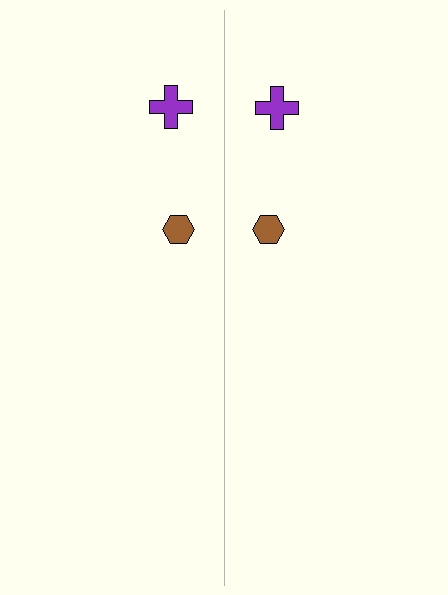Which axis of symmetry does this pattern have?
The pattern has a vertical axis of symmetry running through the center of the image.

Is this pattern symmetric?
Yes, this pattern has bilateral (reflection) symmetry.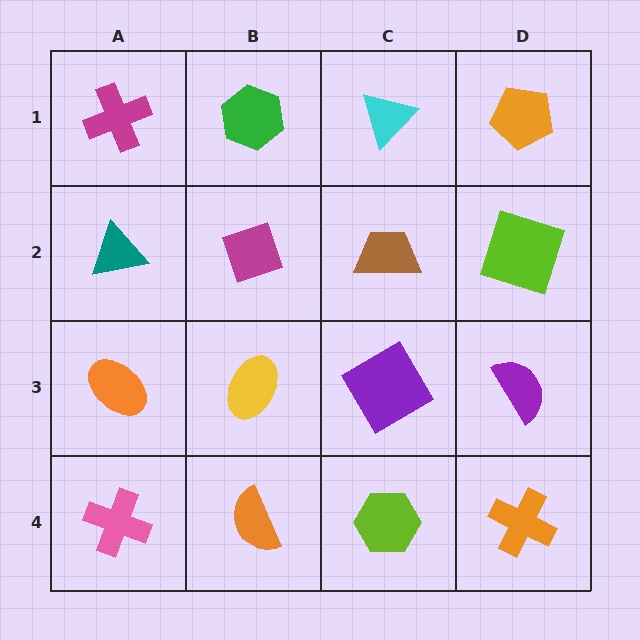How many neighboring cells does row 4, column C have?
3.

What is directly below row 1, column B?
A magenta diamond.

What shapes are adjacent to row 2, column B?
A green hexagon (row 1, column B), a yellow ellipse (row 3, column B), a teal triangle (row 2, column A), a brown trapezoid (row 2, column C).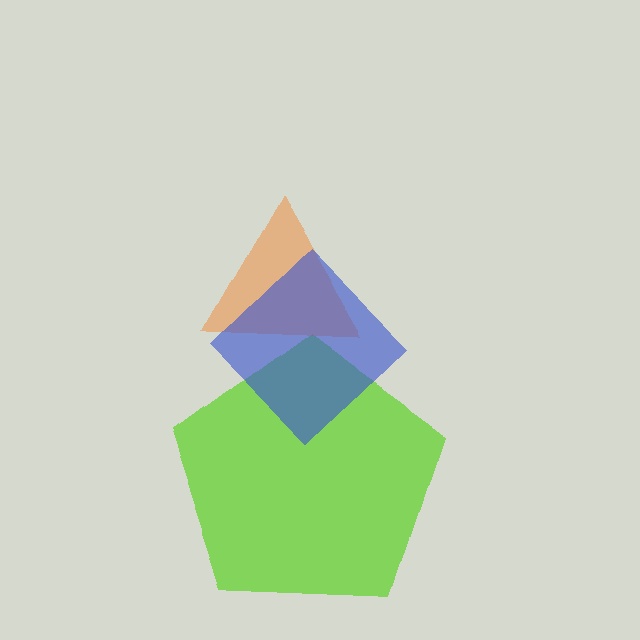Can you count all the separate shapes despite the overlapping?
Yes, there are 3 separate shapes.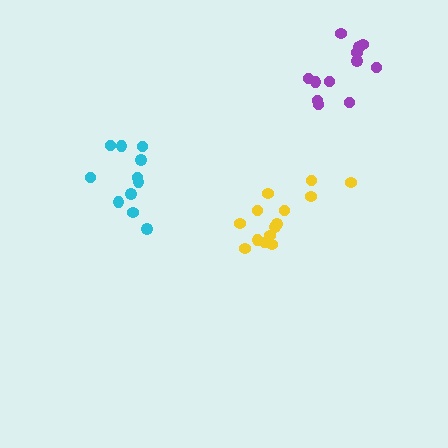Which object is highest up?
The purple cluster is topmost.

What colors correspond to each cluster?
The clusters are colored: cyan, yellow, purple.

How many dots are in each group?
Group 1: 11 dots, Group 2: 14 dots, Group 3: 12 dots (37 total).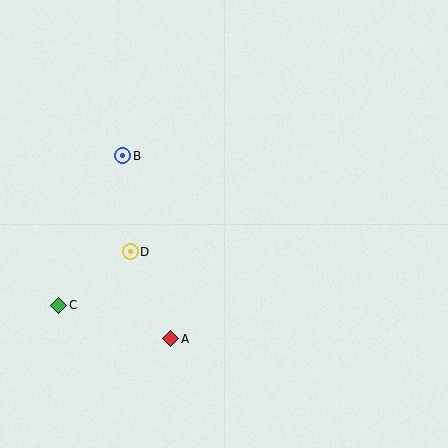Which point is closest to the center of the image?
Point D at (130, 252) is closest to the center.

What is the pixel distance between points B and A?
The distance between B and A is 189 pixels.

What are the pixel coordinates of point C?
Point C is at (59, 305).